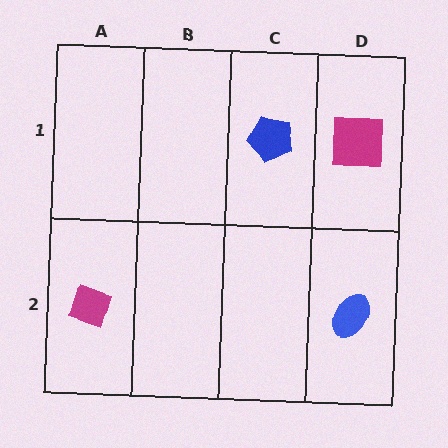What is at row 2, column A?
A magenta diamond.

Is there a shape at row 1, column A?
No, that cell is empty.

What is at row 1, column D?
A magenta square.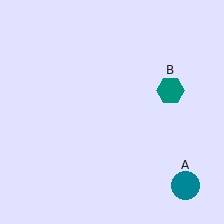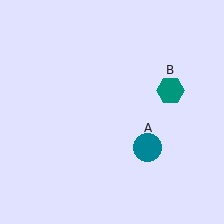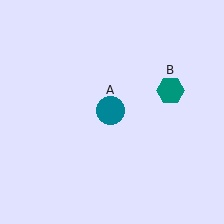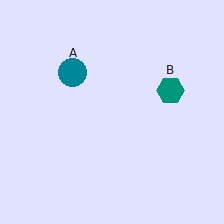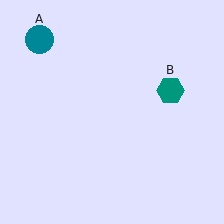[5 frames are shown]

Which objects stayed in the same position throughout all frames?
Teal hexagon (object B) remained stationary.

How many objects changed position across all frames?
1 object changed position: teal circle (object A).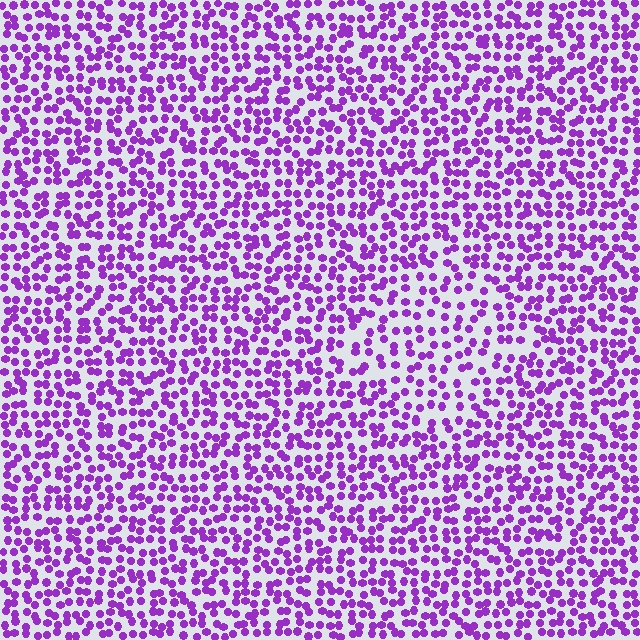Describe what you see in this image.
The image contains small purple elements arranged at two different densities. A diamond-shaped region is visible where the elements are less densely packed than the surrounding area.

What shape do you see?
I see a diamond.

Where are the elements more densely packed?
The elements are more densely packed outside the diamond boundary.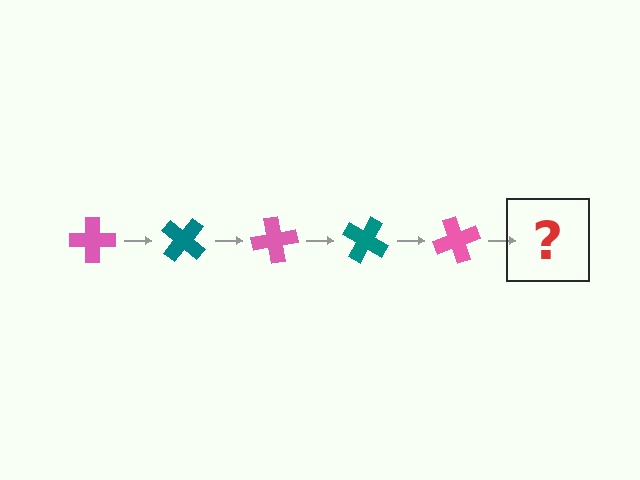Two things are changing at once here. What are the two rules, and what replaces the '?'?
The two rules are that it rotates 40 degrees each step and the color cycles through pink and teal. The '?' should be a teal cross, rotated 200 degrees from the start.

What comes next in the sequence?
The next element should be a teal cross, rotated 200 degrees from the start.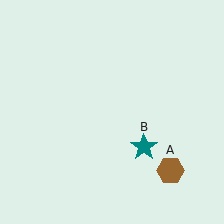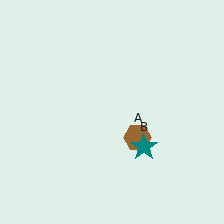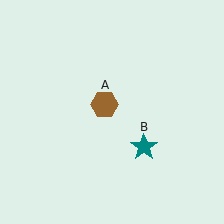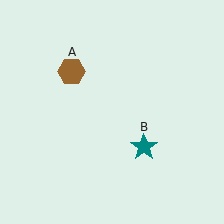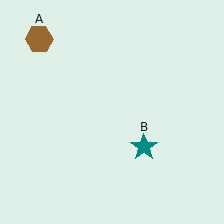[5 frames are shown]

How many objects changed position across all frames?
1 object changed position: brown hexagon (object A).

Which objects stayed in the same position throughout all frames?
Teal star (object B) remained stationary.